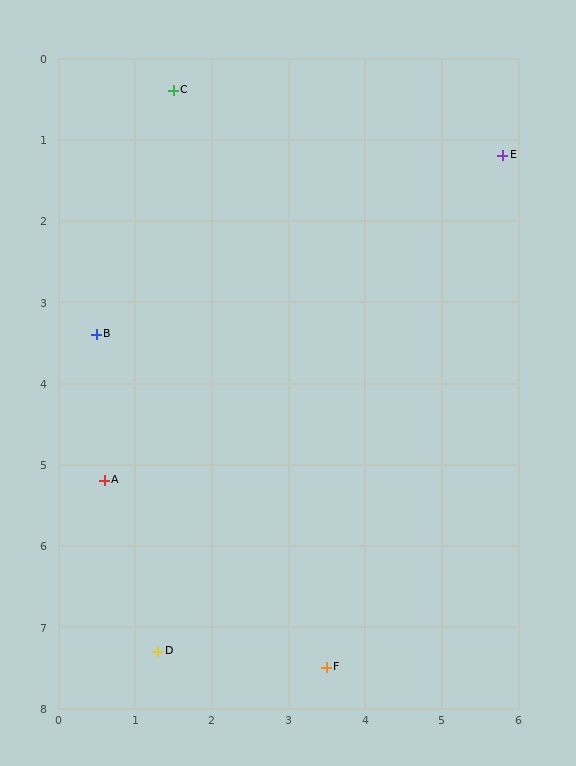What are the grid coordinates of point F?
Point F is at approximately (3.5, 7.5).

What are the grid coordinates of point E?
Point E is at approximately (5.8, 1.2).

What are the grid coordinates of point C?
Point C is at approximately (1.5, 0.4).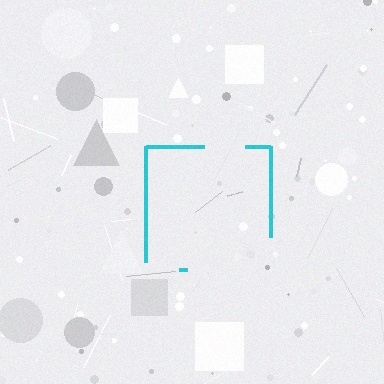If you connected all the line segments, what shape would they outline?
They would outline a square.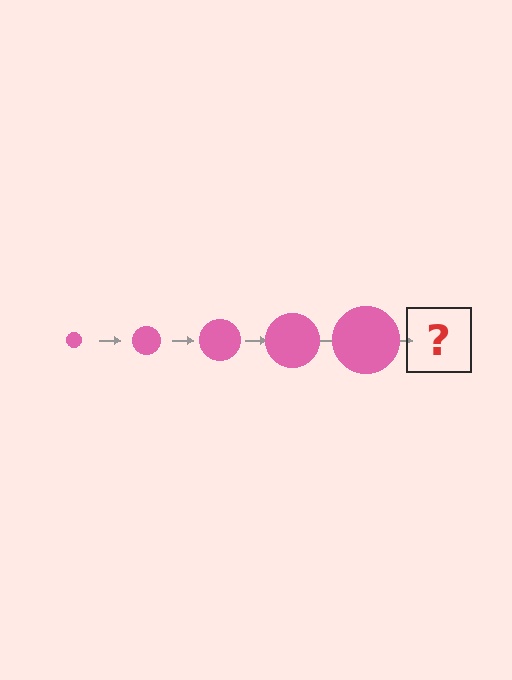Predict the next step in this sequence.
The next step is a pink circle, larger than the previous one.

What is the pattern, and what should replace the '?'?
The pattern is that the circle gets progressively larger each step. The '?' should be a pink circle, larger than the previous one.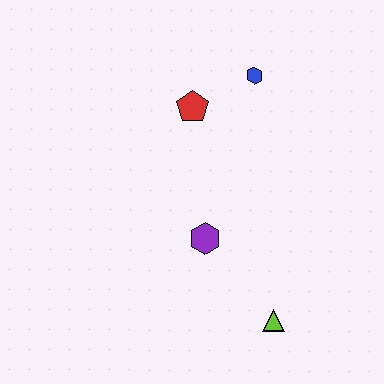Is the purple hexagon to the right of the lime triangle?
No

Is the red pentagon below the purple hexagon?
No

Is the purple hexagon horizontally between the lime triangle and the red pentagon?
Yes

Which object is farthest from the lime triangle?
The blue hexagon is farthest from the lime triangle.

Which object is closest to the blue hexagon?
The red pentagon is closest to the blue hexagon.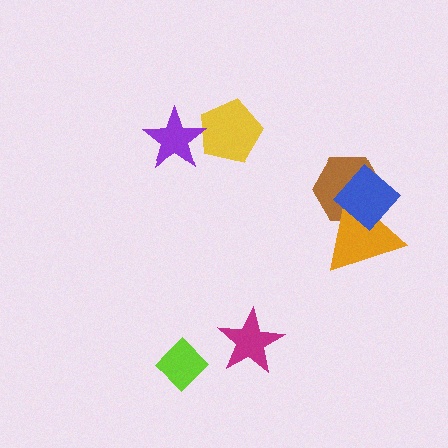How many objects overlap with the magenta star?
0 objects overlap with the magenta star.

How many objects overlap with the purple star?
1 object overlaps with the purple star.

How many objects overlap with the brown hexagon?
2 objects overlap with the brown hexagon.